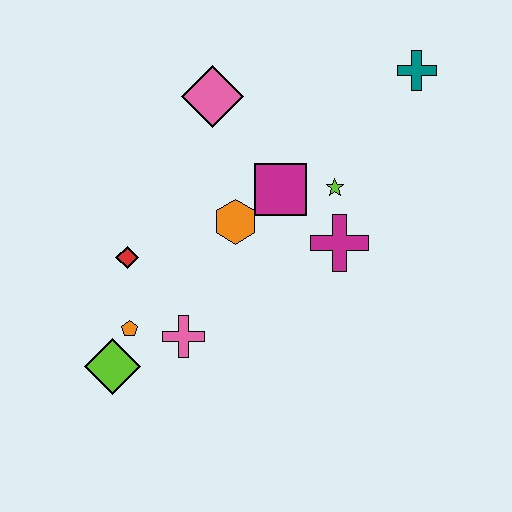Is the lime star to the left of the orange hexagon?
No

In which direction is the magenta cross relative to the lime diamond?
The magenta cross is to the right of the lime diamond.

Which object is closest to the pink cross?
The orange pentagon is closest to the pink cross.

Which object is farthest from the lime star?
The lime diamond is farthest from the lime star.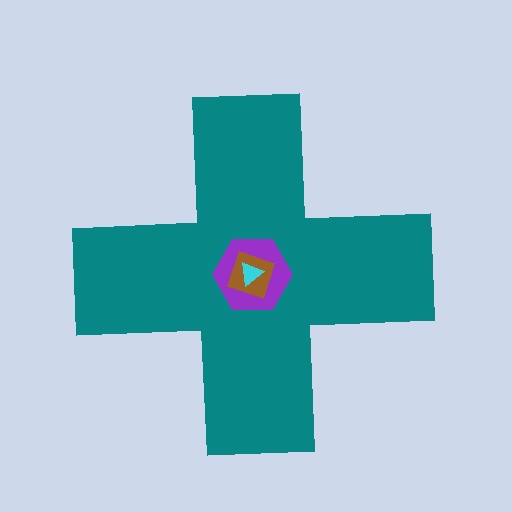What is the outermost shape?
The teal cross.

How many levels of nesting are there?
4.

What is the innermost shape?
The cyan triangle.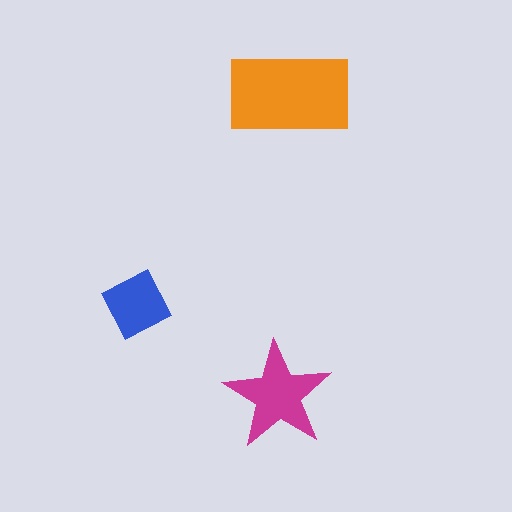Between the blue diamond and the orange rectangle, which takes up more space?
The orange rectangle.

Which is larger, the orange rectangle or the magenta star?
The orange rectangle.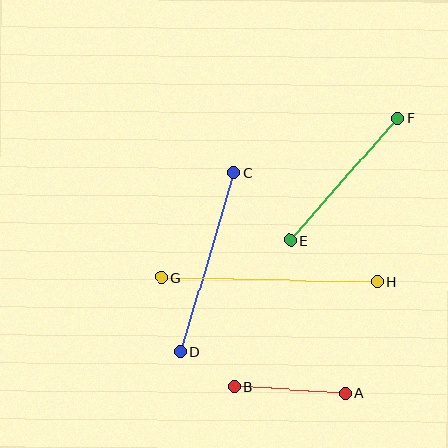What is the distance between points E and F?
The distance is approximately 162 pixels.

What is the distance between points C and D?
The distance is approximately 187 pixels.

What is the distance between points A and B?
The distance is approximately 111 pixels.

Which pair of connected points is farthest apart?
Points G and H are farthest apart.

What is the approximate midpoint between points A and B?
The midpoint is at approximately (289, 390) pixels.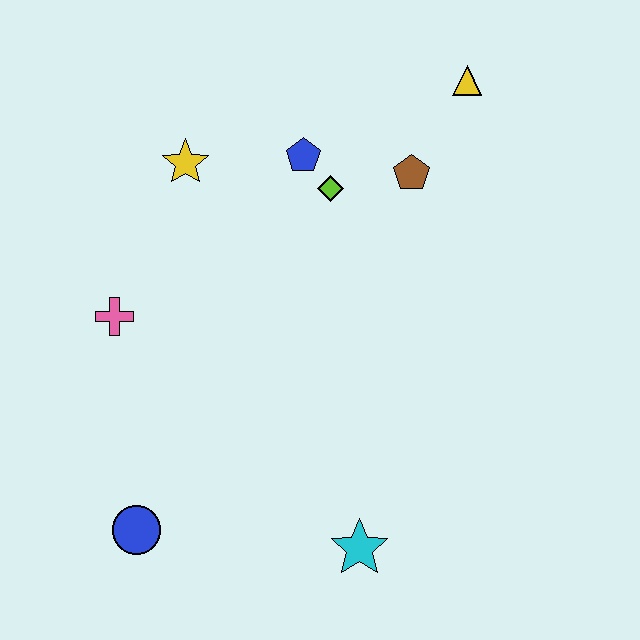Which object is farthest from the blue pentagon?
The blue circle is farthest from the blue pentagon.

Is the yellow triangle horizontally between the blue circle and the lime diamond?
No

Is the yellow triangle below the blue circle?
No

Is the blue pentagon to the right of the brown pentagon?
No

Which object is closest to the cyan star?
The blue circle is closest to the cyan star.